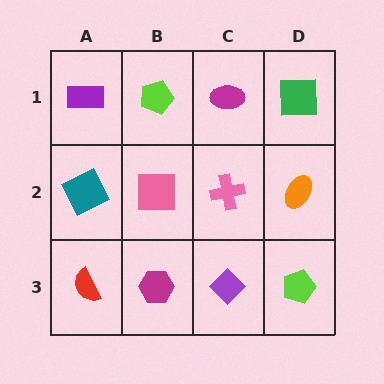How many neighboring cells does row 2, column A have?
3.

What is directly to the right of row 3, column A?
A magenta hexagon.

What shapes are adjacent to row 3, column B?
A pink square (row 2, column B), a red semicircle (row 3, column A), a purple diamond (row 3, column C).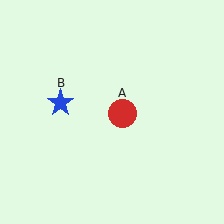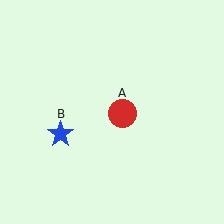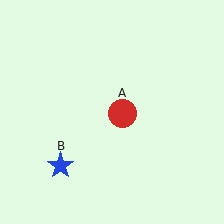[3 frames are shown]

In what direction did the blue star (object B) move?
The blue star (object B) moved down.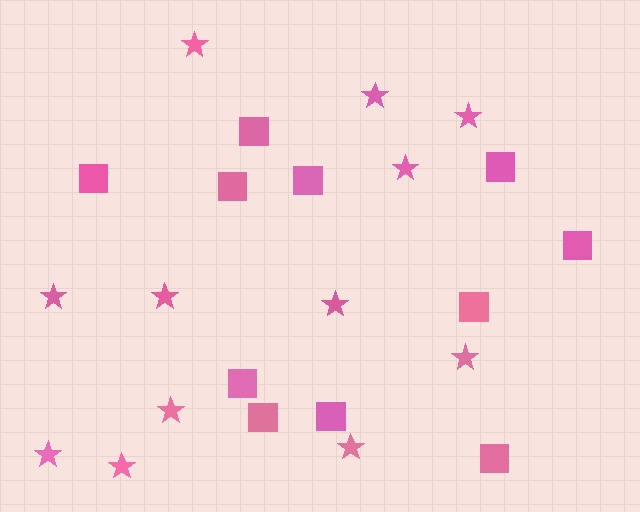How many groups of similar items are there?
There are 2 groups: one group of squares (11) and one group of stars (12).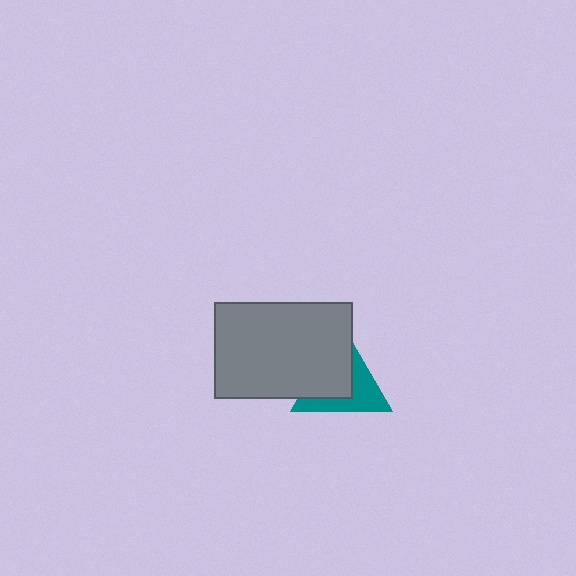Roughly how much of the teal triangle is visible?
About half of it is visible (roughly 45%).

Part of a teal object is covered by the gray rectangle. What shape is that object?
It is a triangle.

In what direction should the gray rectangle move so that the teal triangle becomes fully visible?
The gray rectangle should move toward the upper-left. That is the shortest direction to clear the overlap and leave the teal triangle fully visible.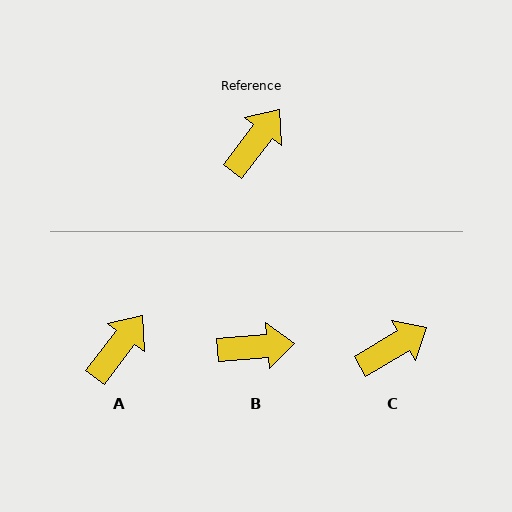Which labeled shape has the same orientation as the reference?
A.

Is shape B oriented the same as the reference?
No, it is off by about 47 degrees.